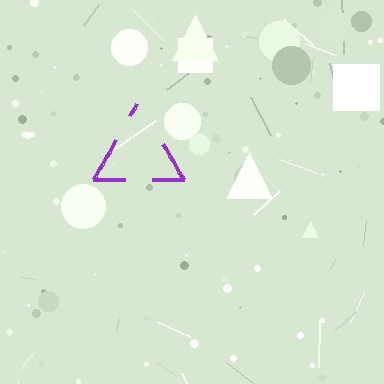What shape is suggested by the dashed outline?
The dashed outline suggests a triangle.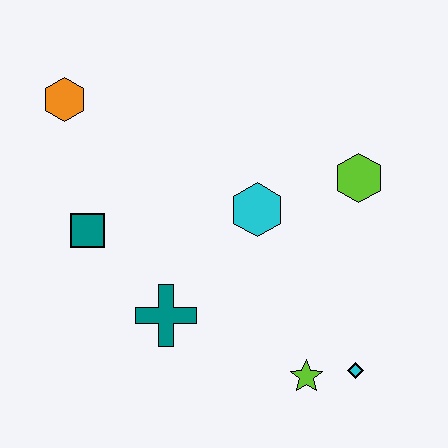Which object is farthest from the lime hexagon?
The orange hexagon is farthest from the lime hexagon.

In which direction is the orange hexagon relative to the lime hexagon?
The orange hexagon is to the left of the lime hexagon.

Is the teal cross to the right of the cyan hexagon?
No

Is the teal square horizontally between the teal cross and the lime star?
No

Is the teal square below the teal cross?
No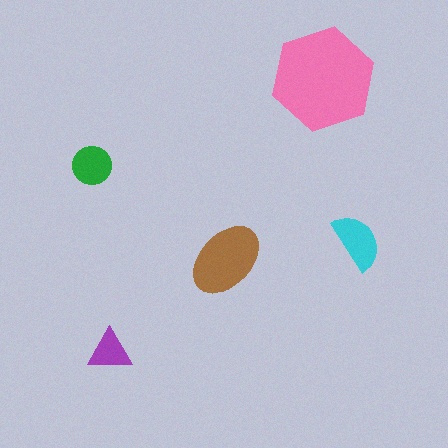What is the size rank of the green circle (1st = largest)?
4th.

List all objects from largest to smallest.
The pink hexagon, the brown ellipse, the cyan semicircle, the green circle, the purple triangle.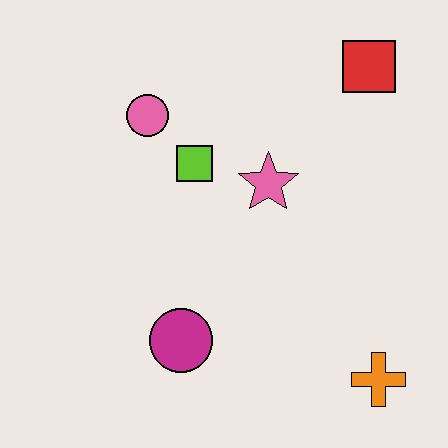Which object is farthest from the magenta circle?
The red square is farthest from the magenta circle.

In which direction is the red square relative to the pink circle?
The red square is to the right of the pink circle.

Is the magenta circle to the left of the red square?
Yes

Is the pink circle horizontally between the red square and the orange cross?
No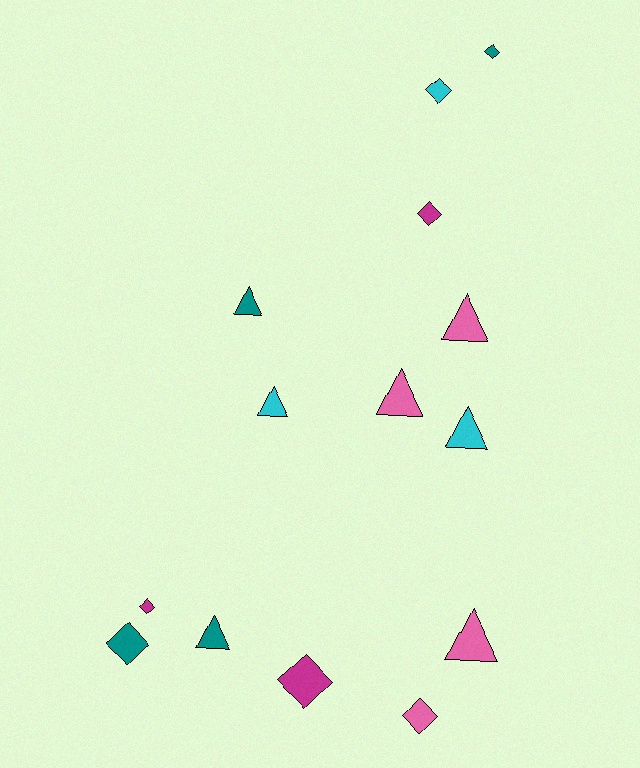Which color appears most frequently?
Pink, with 4 objects.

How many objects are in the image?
There are 14 objects.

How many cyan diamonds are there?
There is 1 cyan diamond.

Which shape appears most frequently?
Diamond, with 7 objects.